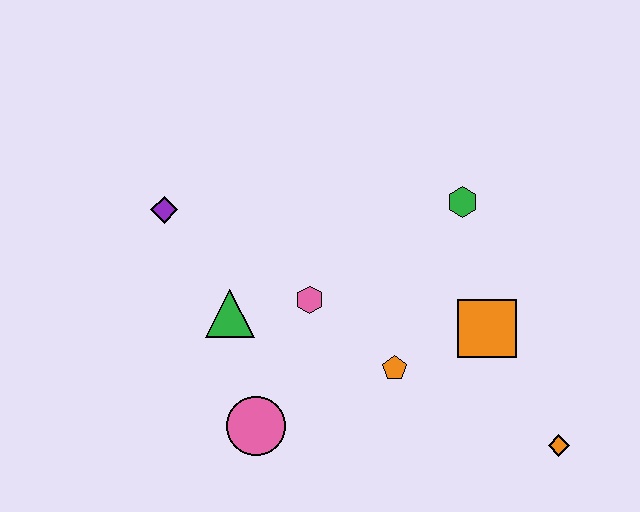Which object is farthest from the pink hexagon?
The orange diamond is farthest from the pink hexagon.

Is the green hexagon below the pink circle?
No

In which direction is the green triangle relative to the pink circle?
The green triangle is above the pink circle.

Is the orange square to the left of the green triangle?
No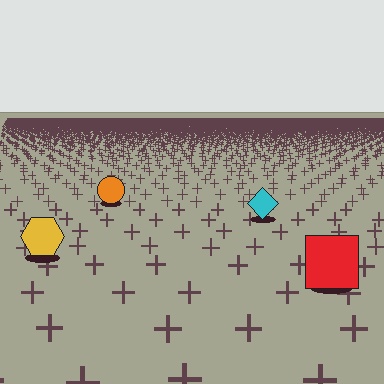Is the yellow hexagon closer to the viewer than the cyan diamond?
Yes. The yellow hexagon is closer — you can tell from the texture gradient: the ground texture is coarser near it.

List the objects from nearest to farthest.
From nearest to farthest: the red square, the yellow hexagon, the cyan diamond, the orange circle.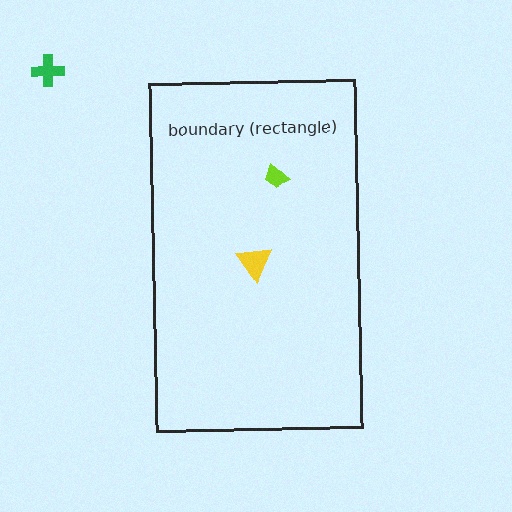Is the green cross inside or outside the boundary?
Outside.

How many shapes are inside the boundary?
2 inside, 1 outside.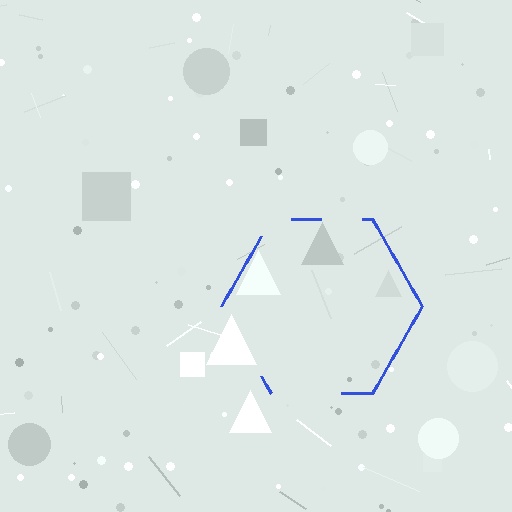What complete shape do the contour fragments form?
The contour fragments form a hexagon.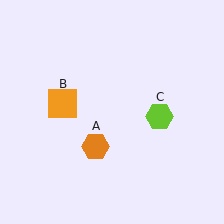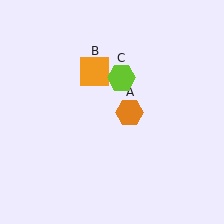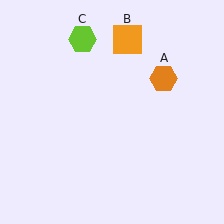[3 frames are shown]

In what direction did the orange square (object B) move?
The orange square (object B) moved up and to the right.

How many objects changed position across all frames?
3 objects changed position: orange hexagon (object A), orange square (object B), lime hexagon (object C).